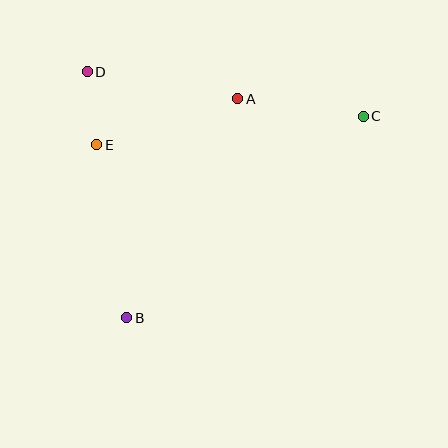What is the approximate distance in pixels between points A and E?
The distance between A and E is approximately 149 pixels.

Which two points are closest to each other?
Points D and E are closest to each other.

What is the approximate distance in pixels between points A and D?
The distance between A and D is approximately 153 pixels.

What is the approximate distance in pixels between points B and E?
The distance between B and E is approximately 176 pixels.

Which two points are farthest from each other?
Points B and C are farthest from each other.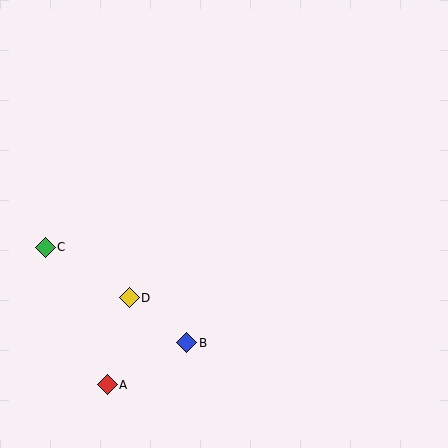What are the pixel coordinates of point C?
Point C is at (45, 247).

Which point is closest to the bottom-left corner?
Point A is closest to the bottom-left corner.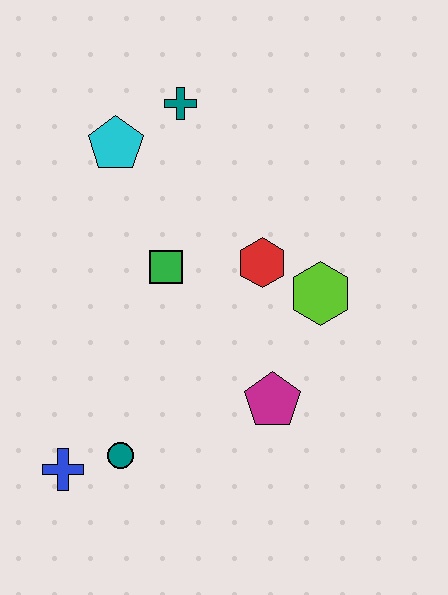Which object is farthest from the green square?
The blue cross is farthest from the green square.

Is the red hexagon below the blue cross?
No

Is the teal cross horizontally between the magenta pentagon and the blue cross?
Yes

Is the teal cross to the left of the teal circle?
No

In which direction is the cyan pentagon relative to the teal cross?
The cyan pentagon is to the left of the teal cross.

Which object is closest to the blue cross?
The teal circle is closest to the blue cross.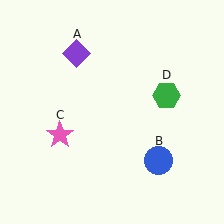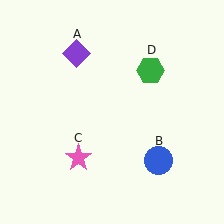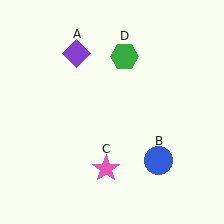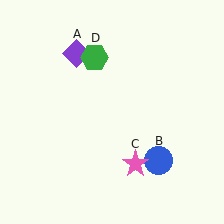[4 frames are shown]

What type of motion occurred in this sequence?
The pink star (object C), green hexagon (object D) rotated counterclockwise around the center of the scene.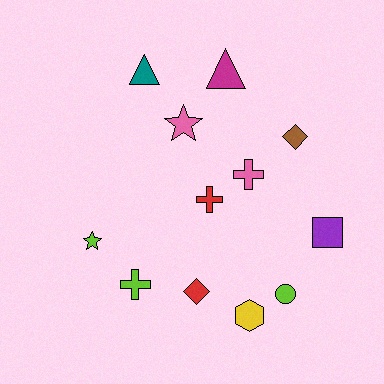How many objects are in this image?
There are 12 objects.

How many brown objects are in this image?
There is 1 brown object.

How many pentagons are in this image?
There are no pentagons.